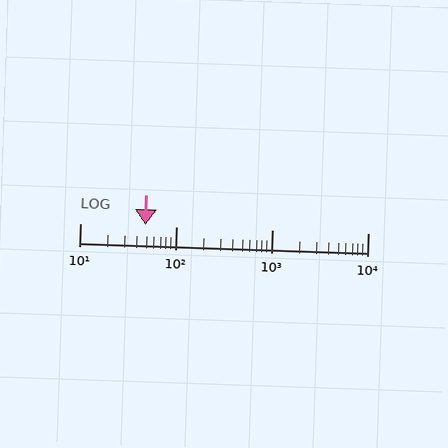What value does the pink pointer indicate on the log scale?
The pointer indicates approximately 48.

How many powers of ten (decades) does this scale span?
The scale spans 3 decades, from 10 to 10000.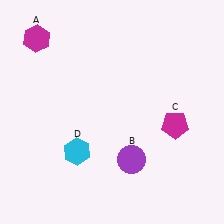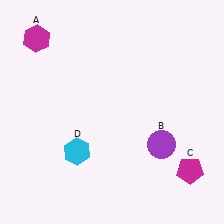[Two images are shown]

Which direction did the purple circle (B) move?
The purple circle (B) moved right.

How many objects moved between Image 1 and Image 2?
2 objects moved between the two images.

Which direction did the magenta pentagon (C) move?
The magenta pentagon (C) moved down.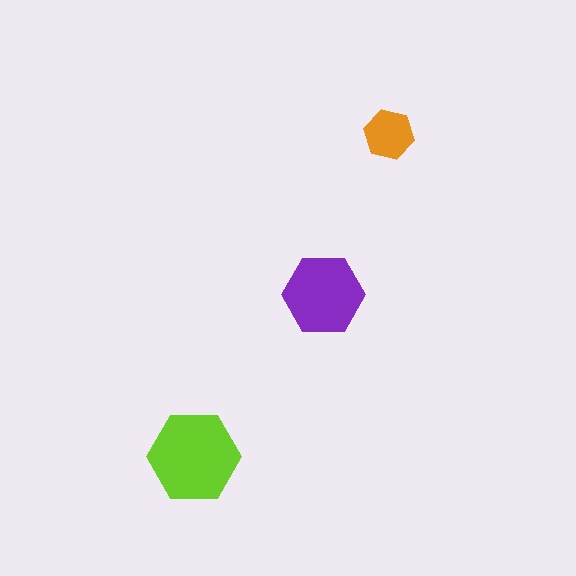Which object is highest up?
The orange hexagon is topmost.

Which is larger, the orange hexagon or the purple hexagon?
The purple one.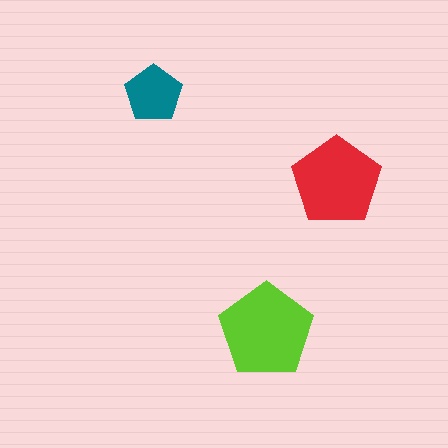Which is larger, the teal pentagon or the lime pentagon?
The lime one.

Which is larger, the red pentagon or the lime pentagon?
The lime one.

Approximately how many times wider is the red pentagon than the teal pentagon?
About 1.5 times wider.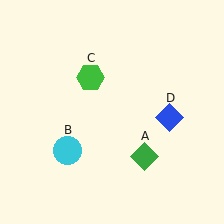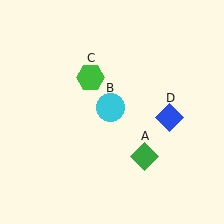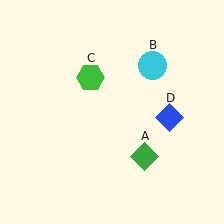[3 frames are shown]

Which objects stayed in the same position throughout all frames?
Green diamond (object A) and green hexagon (object C) and blue diamond (object D) remained stationary.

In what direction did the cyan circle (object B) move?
The cyan circle (object B) moved up and to the right.